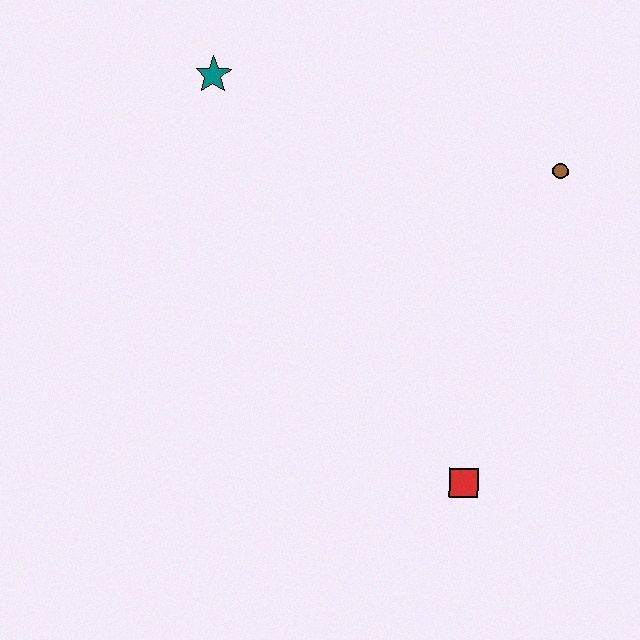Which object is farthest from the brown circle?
The teal star is farthest from the brown circle.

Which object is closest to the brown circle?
The red square is closest to the brown circle.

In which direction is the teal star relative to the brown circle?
The teal star is to the left of the brown circle.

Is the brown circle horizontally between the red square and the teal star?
No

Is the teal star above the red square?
Yes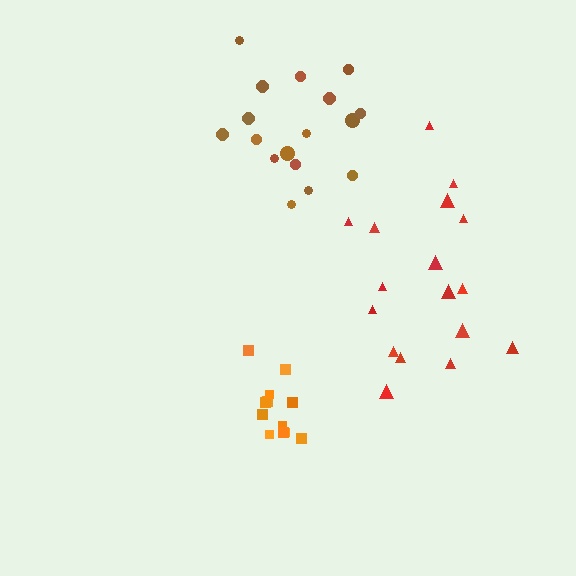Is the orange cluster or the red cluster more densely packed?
Orange.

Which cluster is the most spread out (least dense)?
Red.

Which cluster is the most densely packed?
Orange.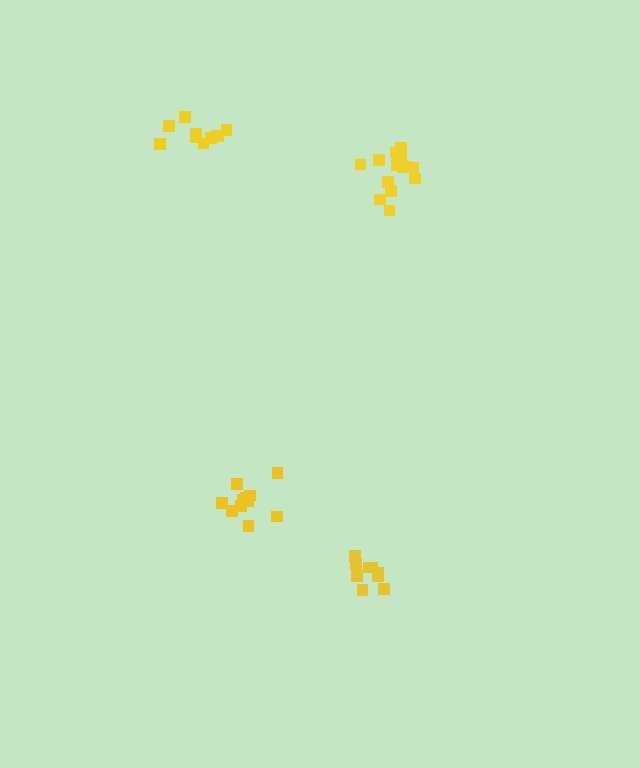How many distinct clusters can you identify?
There are 4 distinct clusters.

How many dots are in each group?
Group 1: 10 dots, Group 2: 15 dots, Group 3: 9 dots, Group 4: 11 dots (45 total).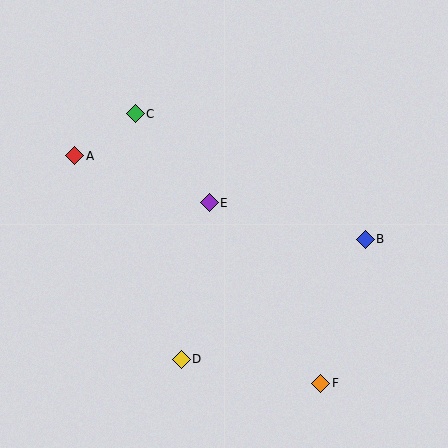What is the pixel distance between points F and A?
The distance between F and A is 335 pixels.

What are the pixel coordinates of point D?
Point D is at (181, 359).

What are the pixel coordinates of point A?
Point A is at (75, 156).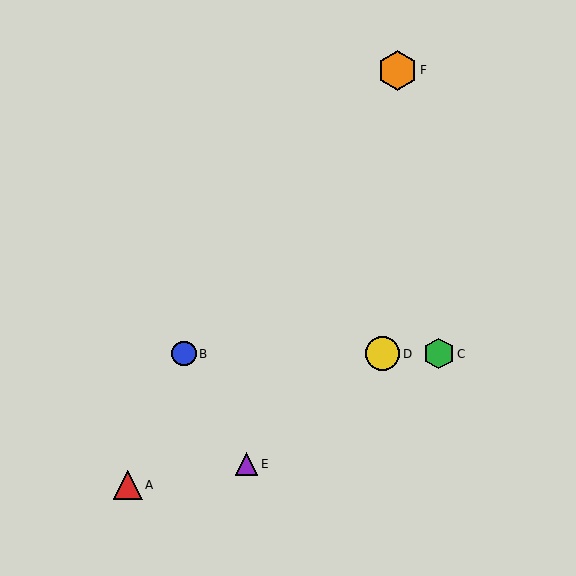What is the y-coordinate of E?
Object E is at y≈464.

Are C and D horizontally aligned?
Yes, both are at y≈354.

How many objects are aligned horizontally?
3 objects (B, C, D) are aligned horizontally.